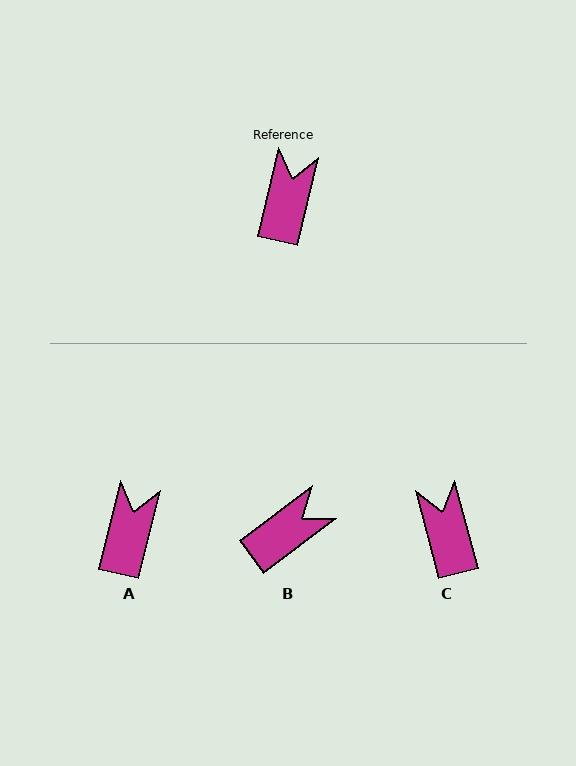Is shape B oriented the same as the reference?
No, it is off by about 39 degrees.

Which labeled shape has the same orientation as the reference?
A.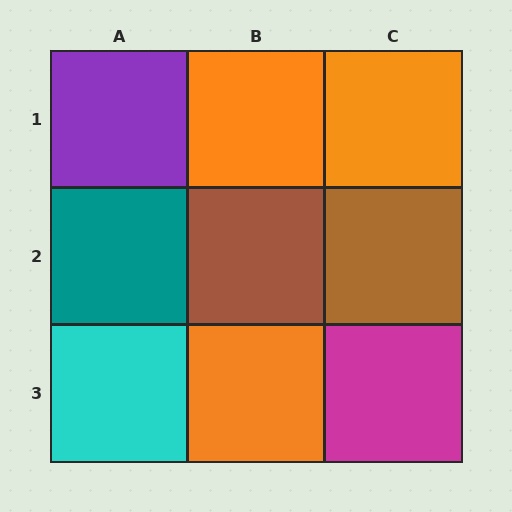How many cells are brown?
2 cells are brown.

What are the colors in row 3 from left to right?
Cyan, orange, magenta.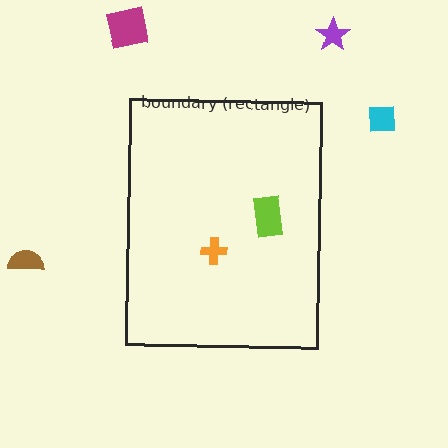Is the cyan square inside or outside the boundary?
Outside.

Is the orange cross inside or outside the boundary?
Inside.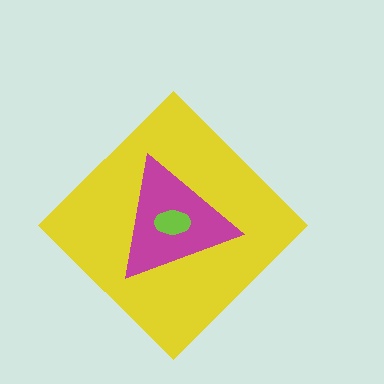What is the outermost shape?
The yellow diamond.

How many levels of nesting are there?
3.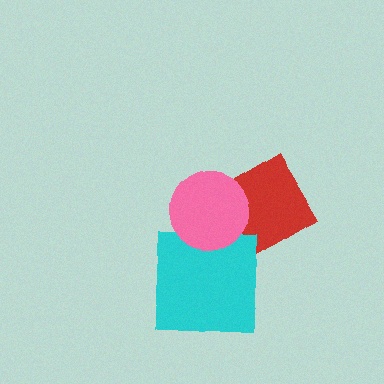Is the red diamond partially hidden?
Yes, it is partially covered by another shape.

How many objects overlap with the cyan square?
1 object overlaps with the cyan square.